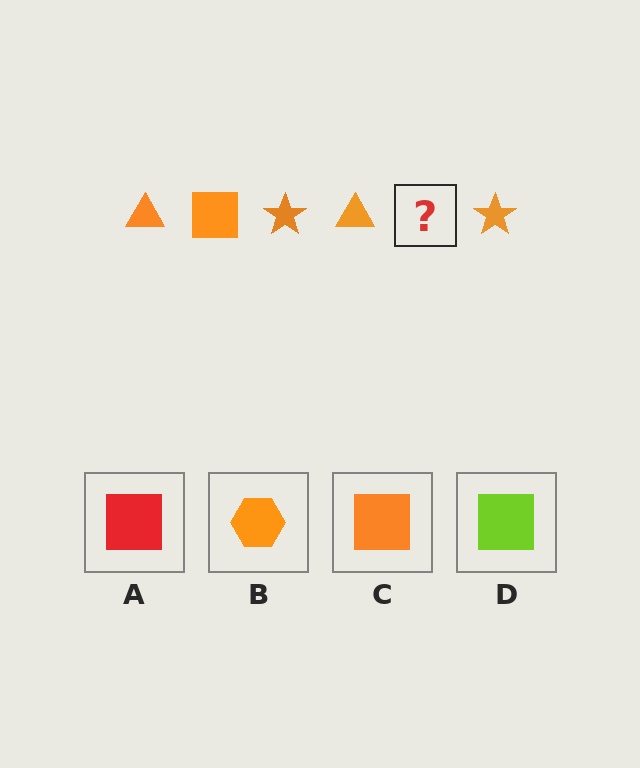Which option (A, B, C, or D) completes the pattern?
C.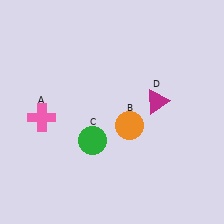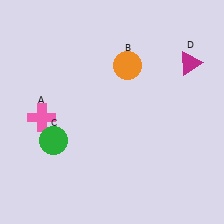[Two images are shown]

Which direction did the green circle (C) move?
The green circle (C) moved left.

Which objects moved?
The objects that moved are: the orange circle (B), the green circle (C), the magenta triangle (D).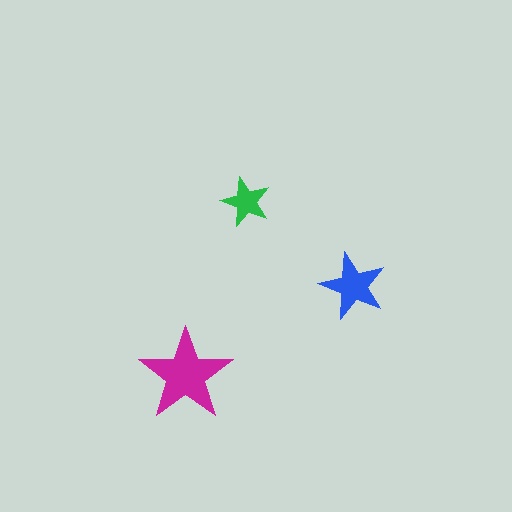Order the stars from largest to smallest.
the magenta one, the blue one, the green one.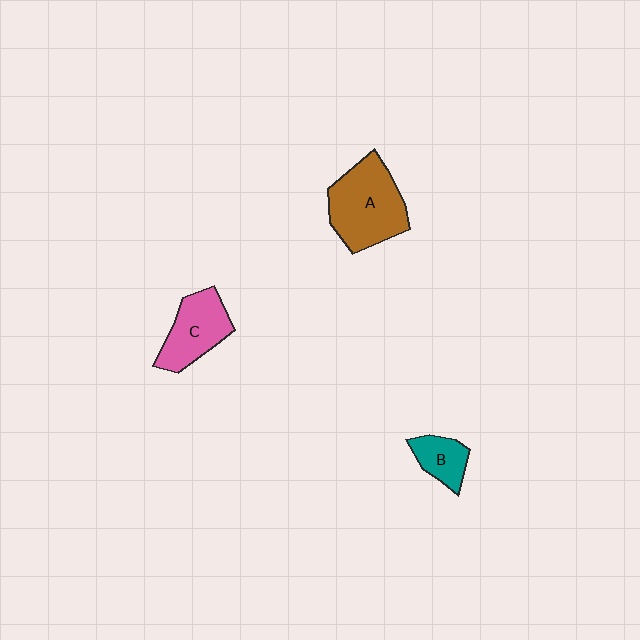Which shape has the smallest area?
Shape B (teal).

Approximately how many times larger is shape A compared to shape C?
Approximately 1.4 times.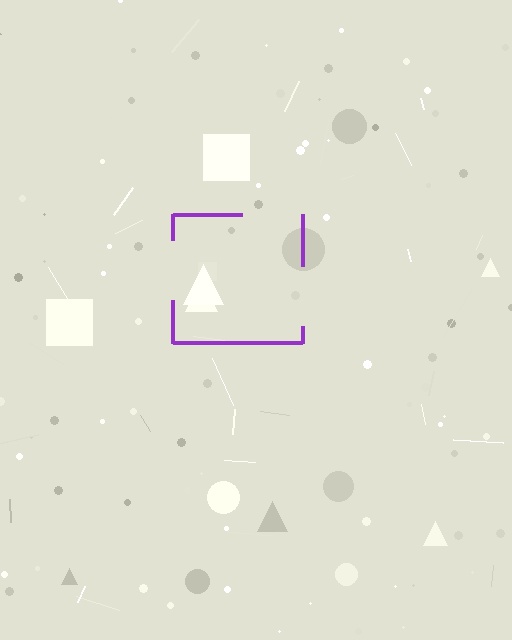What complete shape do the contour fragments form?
The contour fragments form a square.